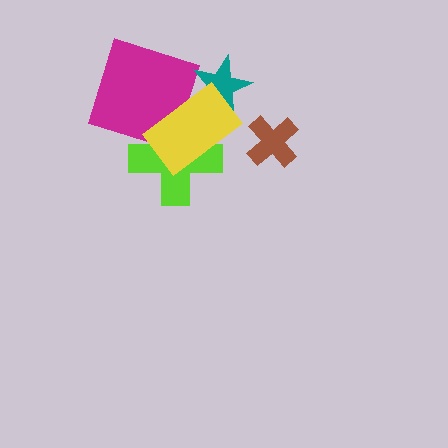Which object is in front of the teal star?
The yellow rectangle is in front of the teal star.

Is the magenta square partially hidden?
Yes, it is partially covered by another shape.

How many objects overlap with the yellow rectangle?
3 objects overlap with the yellow rectangle.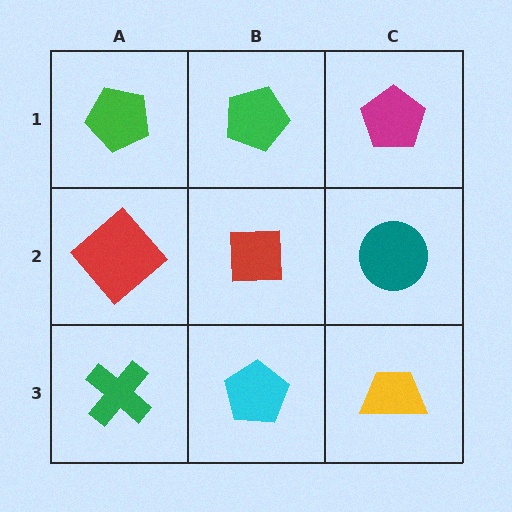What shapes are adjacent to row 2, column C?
A magenta pentagon (row 1, column C), a yellow trapezoid (row 3, column C), a red square (row 2, column B).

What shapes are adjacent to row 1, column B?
A red square (row 2, column B), a green pentagon (row 1, column A), a magenta pentagon (row 1, column C).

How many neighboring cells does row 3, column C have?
2.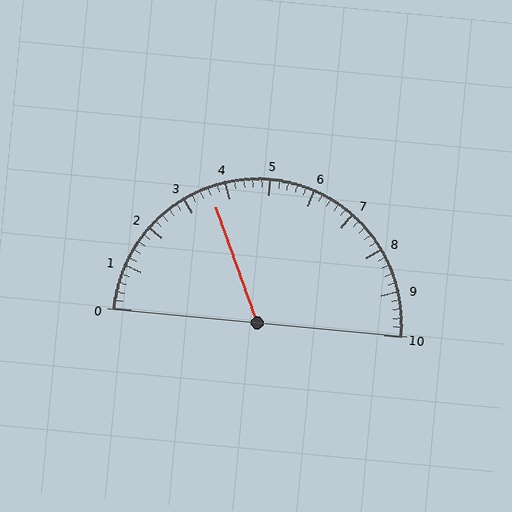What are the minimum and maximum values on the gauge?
The gauge ranges from 0 to 10.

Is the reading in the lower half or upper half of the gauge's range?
The reading is in the lower half of the range (0 to 10).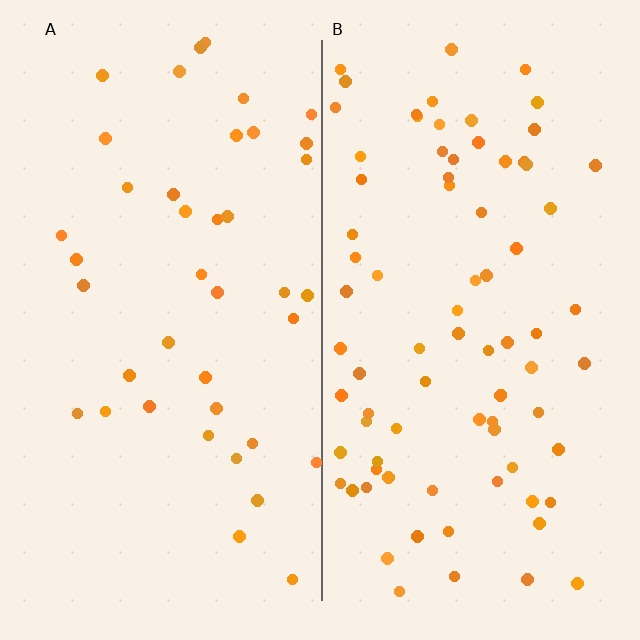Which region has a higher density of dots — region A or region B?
B (the right).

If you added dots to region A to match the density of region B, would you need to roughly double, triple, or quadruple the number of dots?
Approximately double.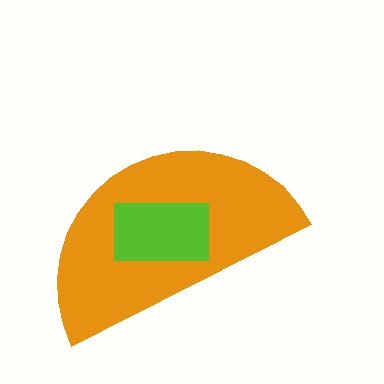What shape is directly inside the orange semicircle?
The lime rectangle.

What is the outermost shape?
The orange semicircle.